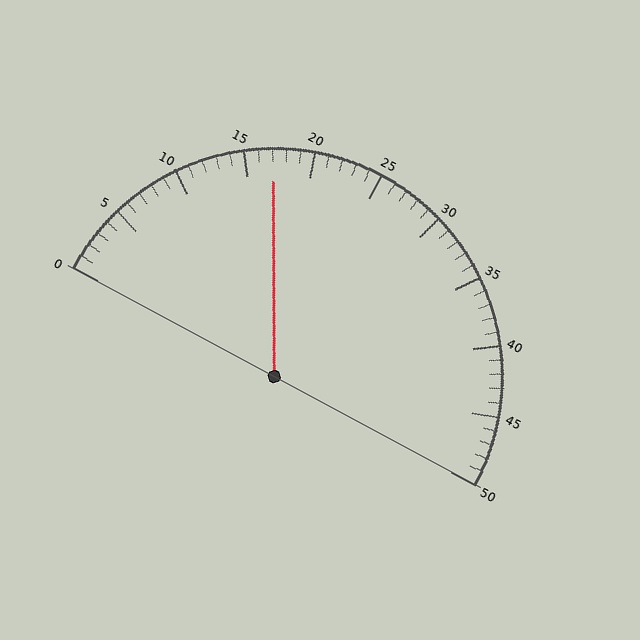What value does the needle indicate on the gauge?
The needle indicates approximately 17.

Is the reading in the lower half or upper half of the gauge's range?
The reading is in the lower half of the range (0 to 50).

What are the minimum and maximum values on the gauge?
The gauge ranges from 0 to 50.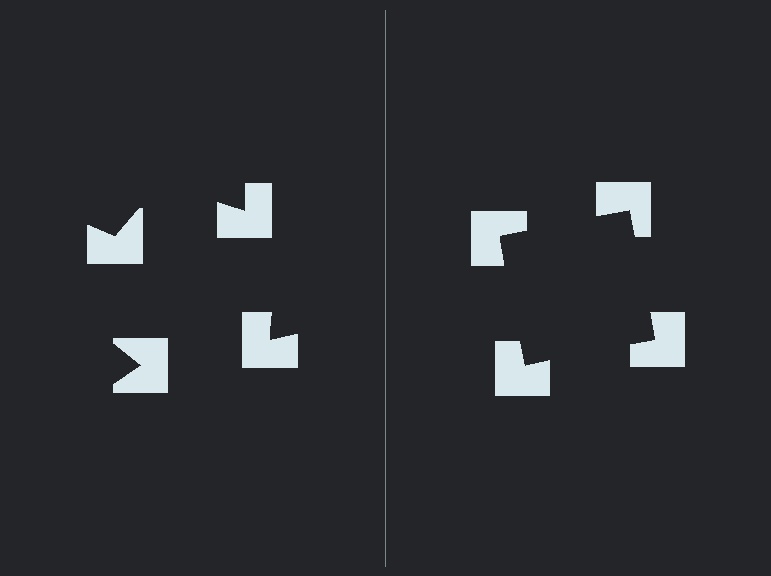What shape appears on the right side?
An illusory square.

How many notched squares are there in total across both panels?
8 — 4 on each side.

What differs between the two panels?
The notched squares are positioned identically on both sides; only the wedge orientations differ. On the right they align to a square; on the left they are misaligned.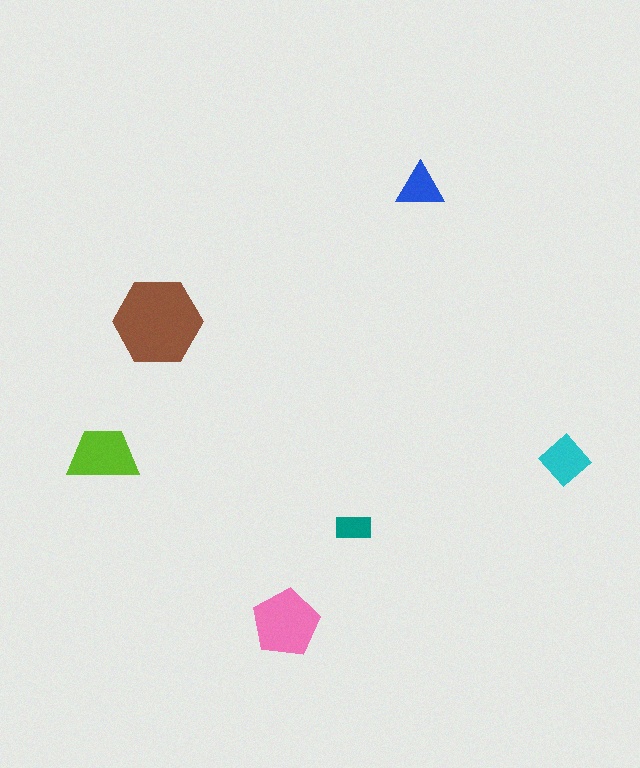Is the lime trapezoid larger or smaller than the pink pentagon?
Smaller.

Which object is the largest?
The brown hexagon.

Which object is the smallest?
The teal rectangle.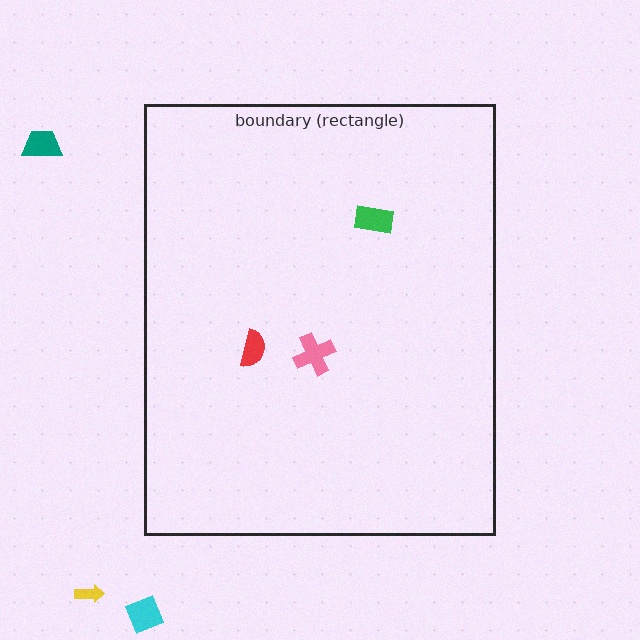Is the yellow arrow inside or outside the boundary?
Outside.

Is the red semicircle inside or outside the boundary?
Inside.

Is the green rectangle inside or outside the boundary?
Inside.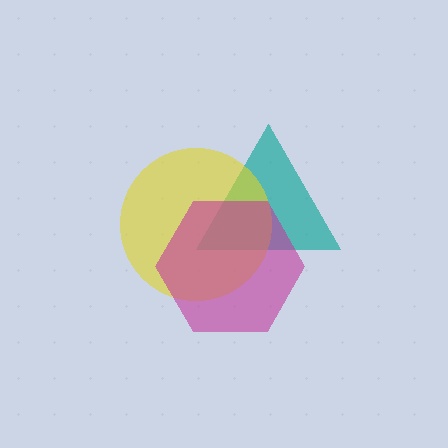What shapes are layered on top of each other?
The layered shapes are: a teal triangle, a yellow circle, a magenta hexagon.